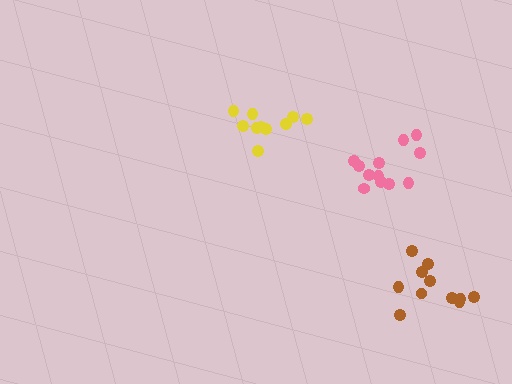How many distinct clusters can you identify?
There are 3 distinct clusters.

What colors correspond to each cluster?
The clusters are colored: yellow, pink, brown.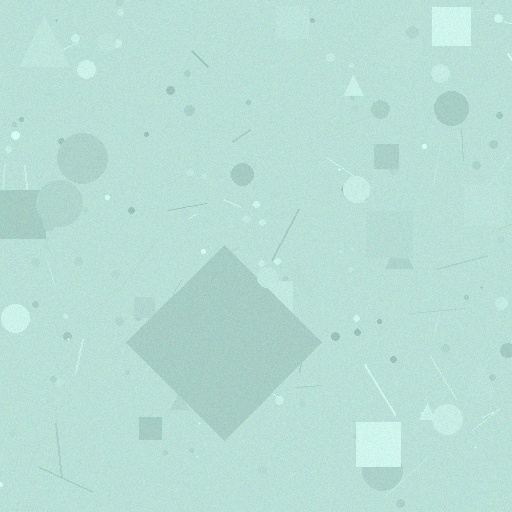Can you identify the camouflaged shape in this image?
The camouflaged shape is a diamond.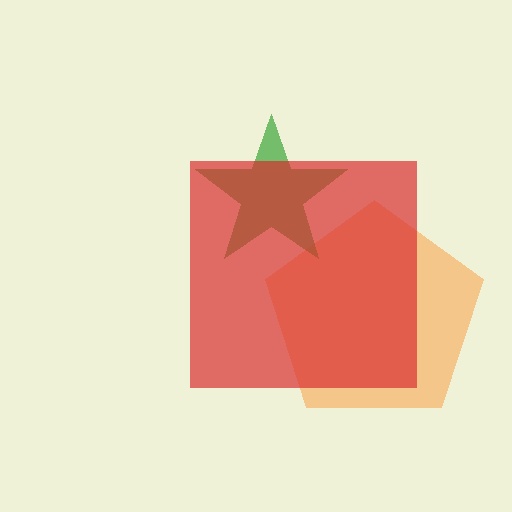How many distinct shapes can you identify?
There are 3 distinct shapes: an orange pentagon, a green star, a red square.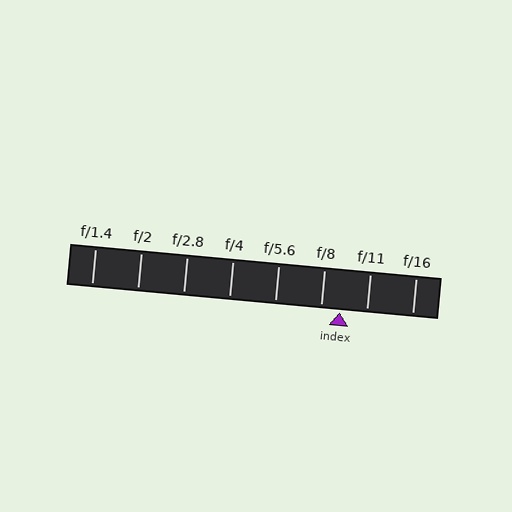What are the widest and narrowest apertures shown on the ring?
The widest aperture shown is f/1.4 and the narrowest is f/16.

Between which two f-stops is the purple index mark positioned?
The index mark is between f/8 and f/11.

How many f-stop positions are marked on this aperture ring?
There are 8 f-stop positions marked.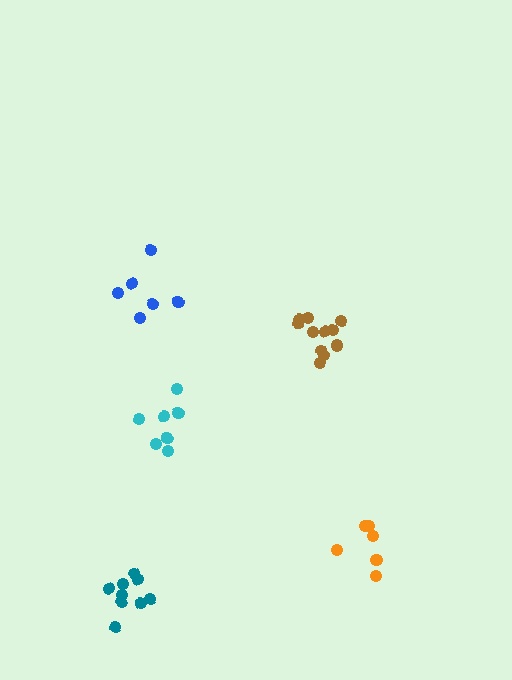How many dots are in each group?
Group 1: 6 dots, Group 2: 7 dots, Group 3: 6 dots, Group 4: 11 dots, Group 5: 9 dots (39 total).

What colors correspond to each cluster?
The clusters are colored: blue, cyan, orange, brown, teal.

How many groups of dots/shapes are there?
There are 5 groups.